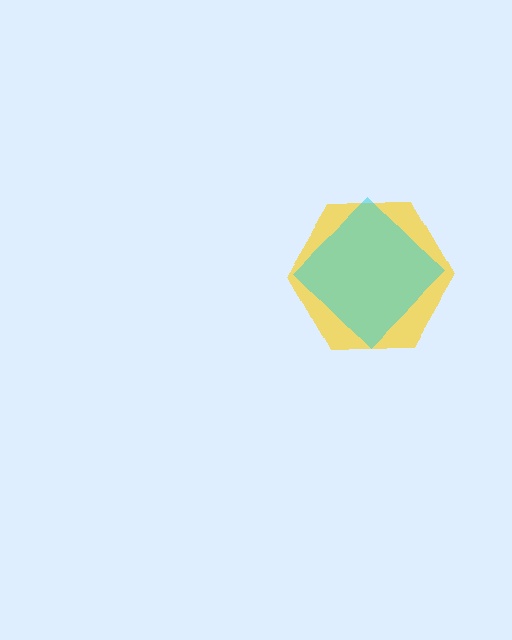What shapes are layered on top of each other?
The layered shapes are: a yellow hexagon, a cyan diamond.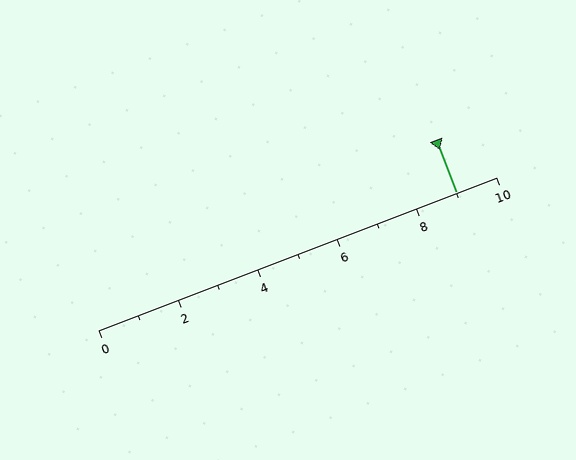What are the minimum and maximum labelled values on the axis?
The axis runs from 0 to 10.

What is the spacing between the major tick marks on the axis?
The major ticks are spaced 2 apart.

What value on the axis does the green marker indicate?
The marker indicates approximately 9.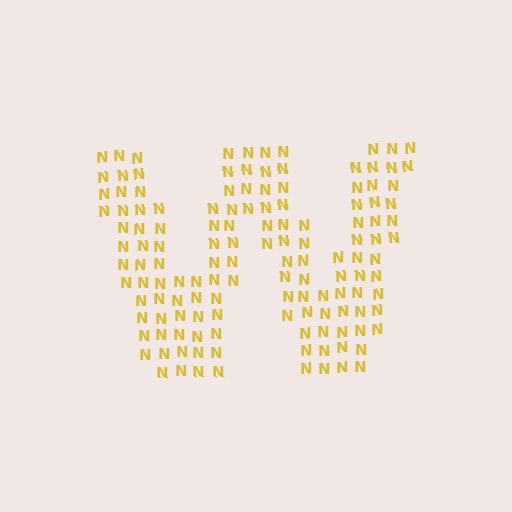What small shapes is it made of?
It is made of small letter N's.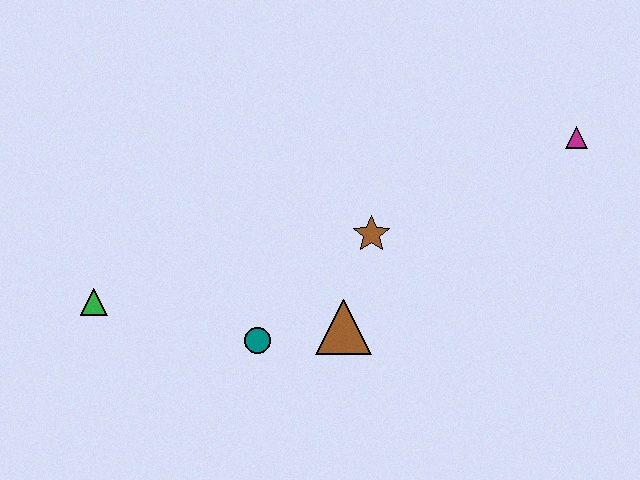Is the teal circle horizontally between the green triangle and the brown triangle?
Yes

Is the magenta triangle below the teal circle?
No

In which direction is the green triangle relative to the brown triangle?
The green triangle is to the left of the brown triangle.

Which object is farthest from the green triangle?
The magenta triangle is farthest from the green triangle.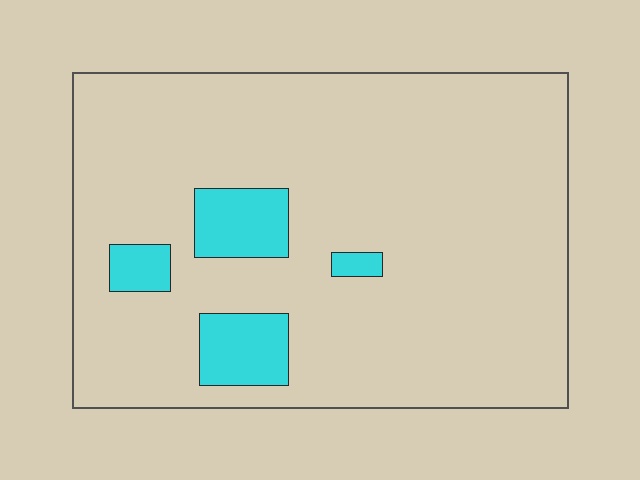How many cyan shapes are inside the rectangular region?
4.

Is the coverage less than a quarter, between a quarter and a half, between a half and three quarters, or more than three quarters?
Less than a quarter.